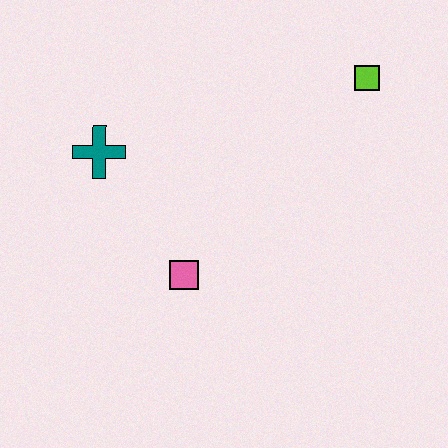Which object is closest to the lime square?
The pink square is closest to the lime square.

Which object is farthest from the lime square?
The teal cross is farthest from the lime square.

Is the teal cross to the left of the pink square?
Yes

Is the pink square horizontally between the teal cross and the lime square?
Yes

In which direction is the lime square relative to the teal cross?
The lime square is to the right of the teal cross.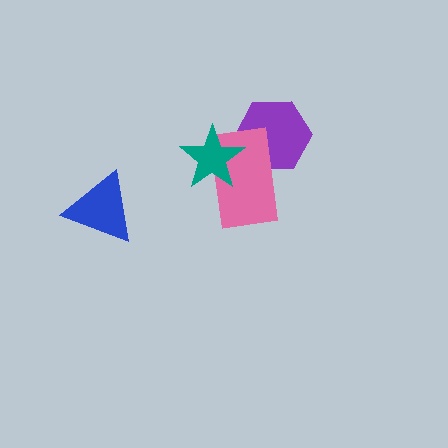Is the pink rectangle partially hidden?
Yes, it is partially covered by another shape.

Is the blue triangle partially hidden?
No, no other shape covers it.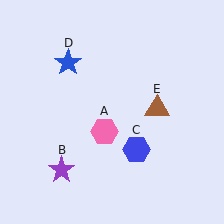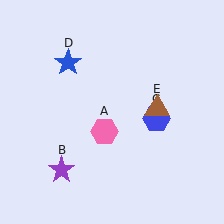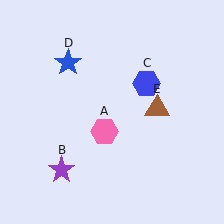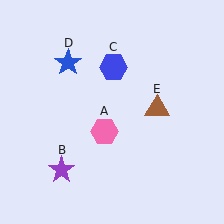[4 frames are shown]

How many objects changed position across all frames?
1 object changed position: blue hexagon (object C).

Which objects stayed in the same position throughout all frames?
Pink hexagon (object A) and purple star (object B) and blue star (object D) and brown triangle (object E) remained stationary.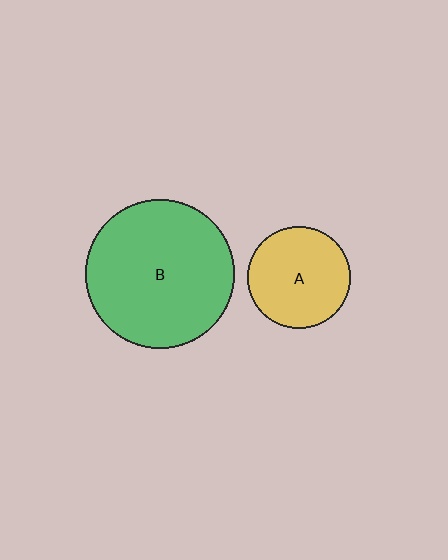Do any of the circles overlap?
No, none of the circles overlap.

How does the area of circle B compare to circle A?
Approximately 2.1 times.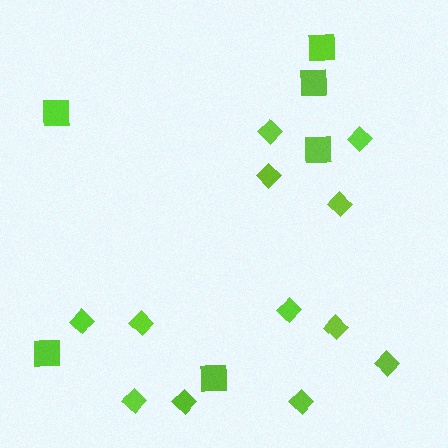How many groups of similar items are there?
There are 2 groups: one group of diamonds (12) and one group of squares (6).